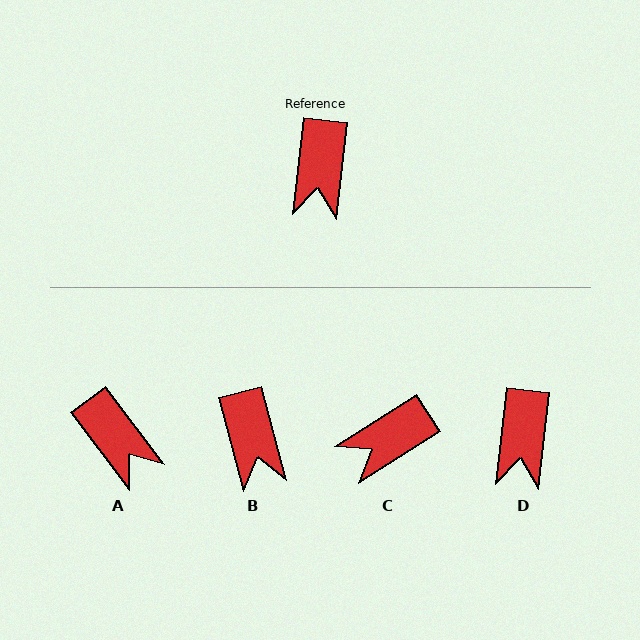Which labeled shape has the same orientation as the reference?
D.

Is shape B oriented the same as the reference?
No, it is off by about 21 degrees.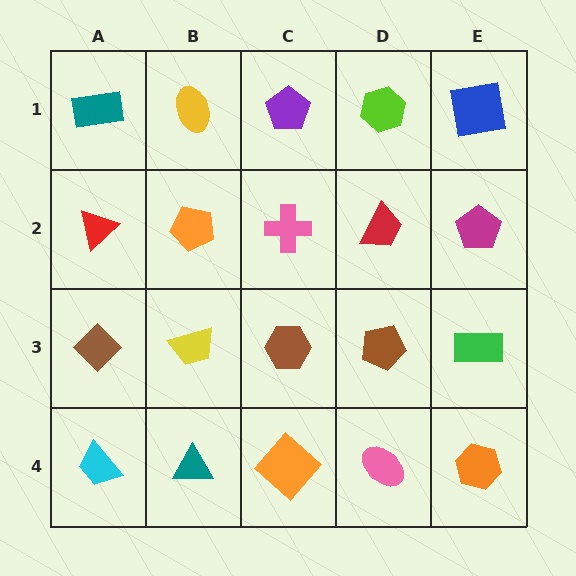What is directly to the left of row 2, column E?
A red trapezoid.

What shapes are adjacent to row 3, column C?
A pink cross (row 2, column C), an orange diamond (row 4, column C), a yellow trapezoid (row 3, column B), a brown pentagon (row 3, column D).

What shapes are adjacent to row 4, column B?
A yellow trapezoid (row 3, column B), a cyan trapezoid (row 4, column A), an orange diamond (row 4, column C).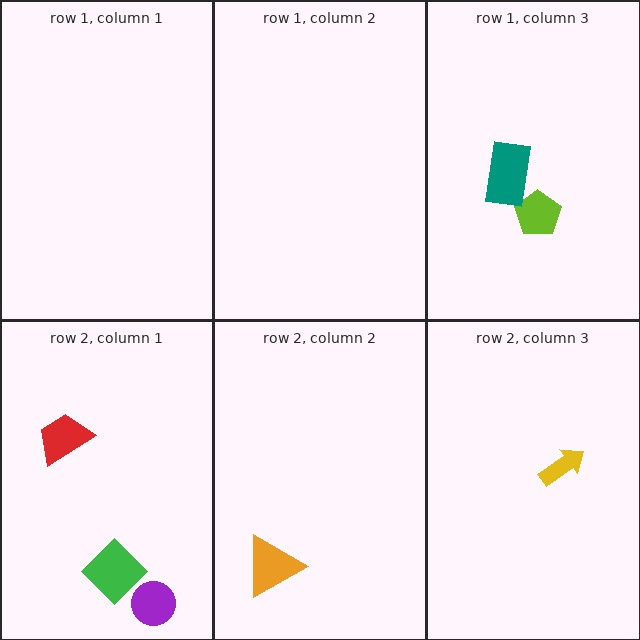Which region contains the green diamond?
The row 2, column 1 region.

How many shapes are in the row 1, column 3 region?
2.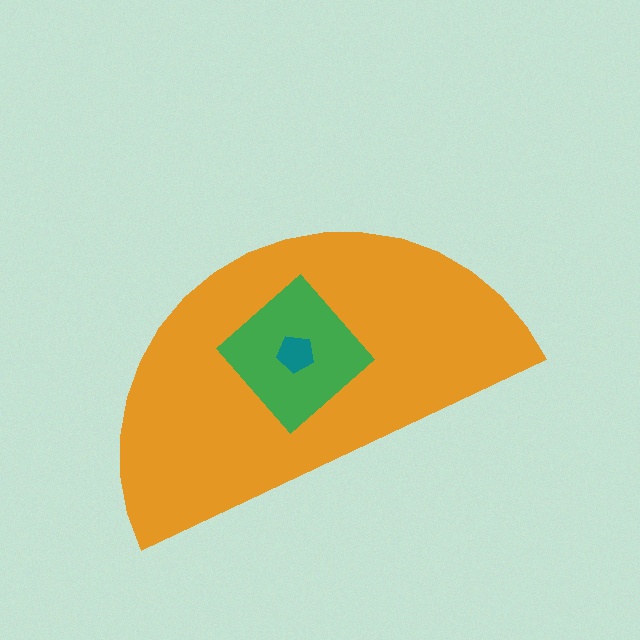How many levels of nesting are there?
3.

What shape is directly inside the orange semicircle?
The green diamond.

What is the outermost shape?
The orange semicircle.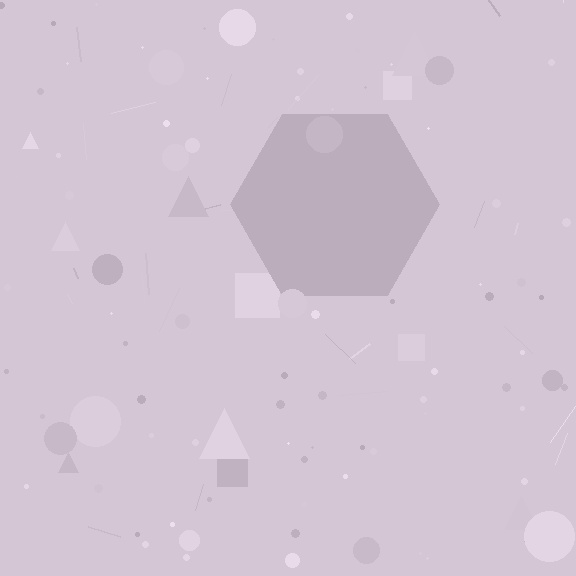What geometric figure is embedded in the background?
A hexagon is embedded in the background.